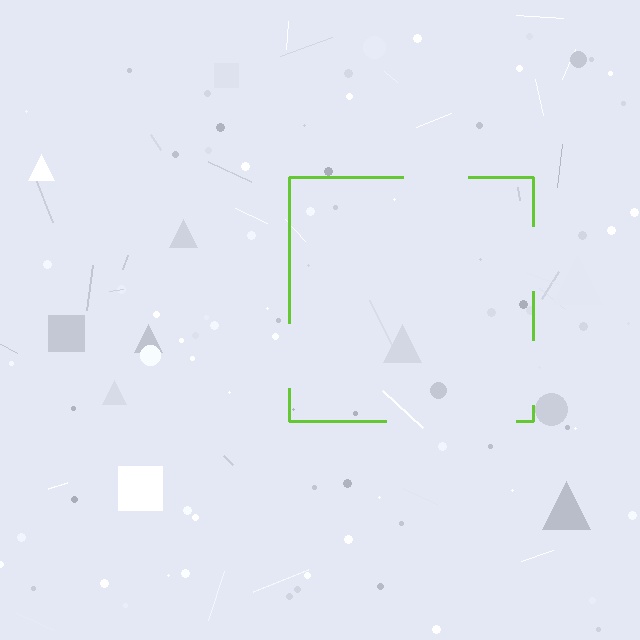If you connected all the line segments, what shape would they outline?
They would outline a square.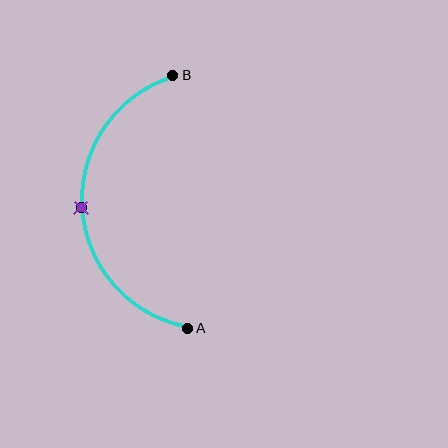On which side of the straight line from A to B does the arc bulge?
The arc bulges to the left of the straight line connecting A and B.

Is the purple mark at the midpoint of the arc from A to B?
Yes. The purple mark lies on the arc at equal arc-length from both A and B — it is the arc midpoint.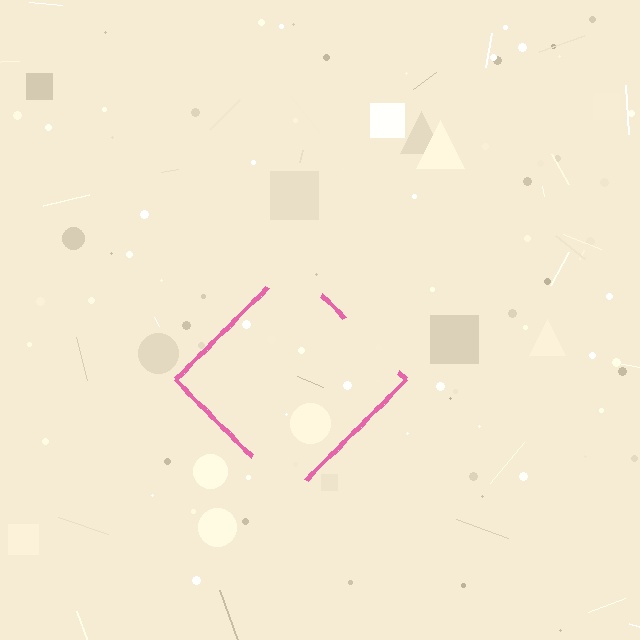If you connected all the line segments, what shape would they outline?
They would outline a diamond.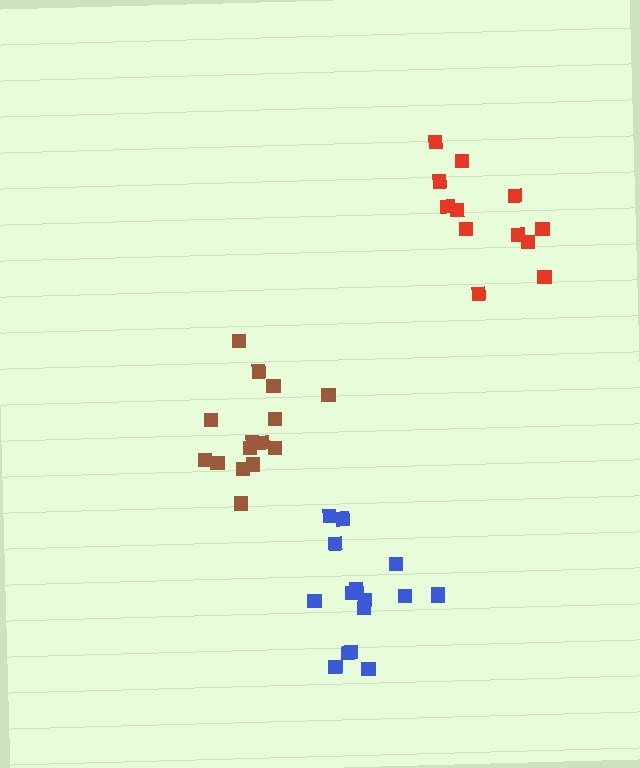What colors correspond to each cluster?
The clusters are colored: brown, red, blue.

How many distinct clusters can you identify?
There are 3 distinct clusters.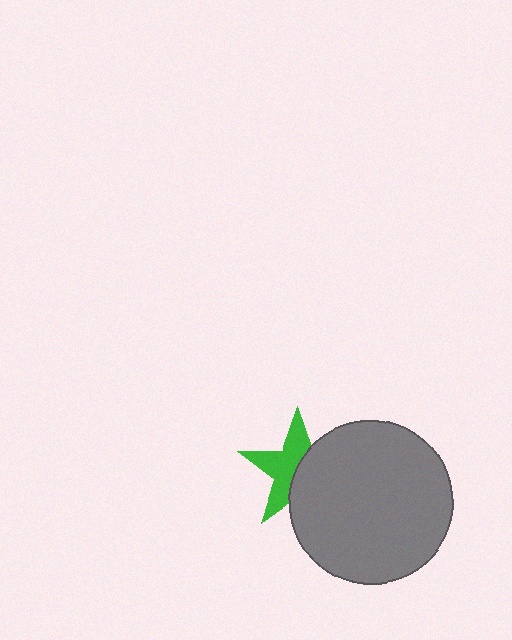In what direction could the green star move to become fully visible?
The green star could move left. That would shift it out from behind the gray circle entirely.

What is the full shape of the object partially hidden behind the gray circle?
The partially hidden object is a green star.